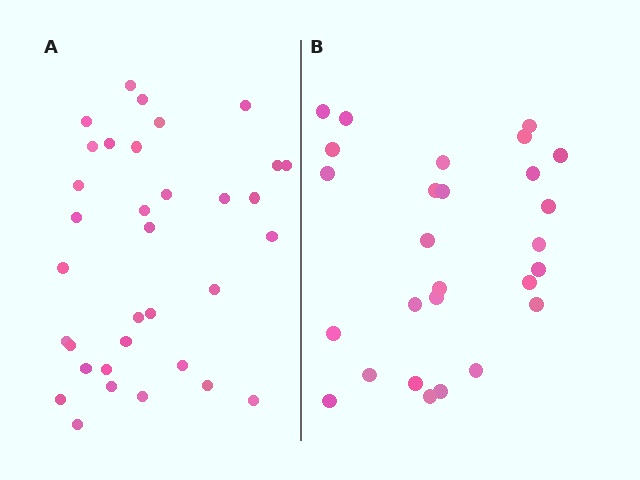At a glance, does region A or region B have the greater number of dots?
Region A (the left region) has more dots.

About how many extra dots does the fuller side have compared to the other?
Region A has roughly 8 or so more dots than region B.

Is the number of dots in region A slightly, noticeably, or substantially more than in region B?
Region A has noticeably more, but not dramatically so. The ratio is roughly 1.3 to 1.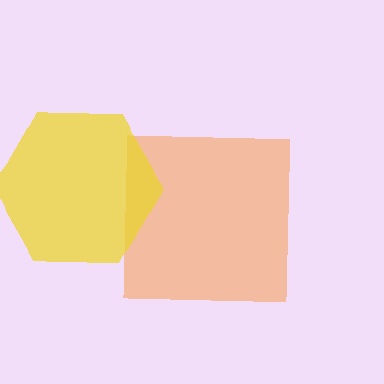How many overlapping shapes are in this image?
There are 2 overlapping shapes in the image.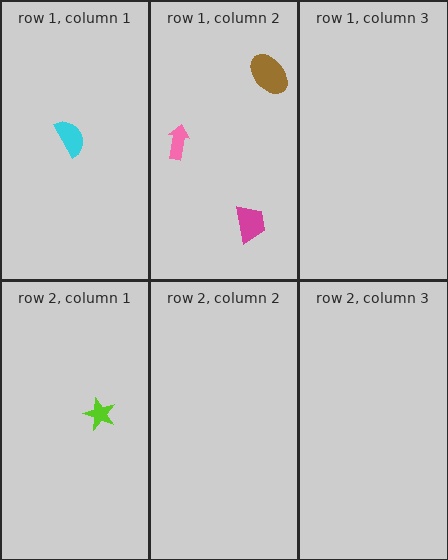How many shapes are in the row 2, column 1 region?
1.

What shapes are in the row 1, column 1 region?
The cyan semicircle.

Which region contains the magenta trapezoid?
The row 1, column 2 region.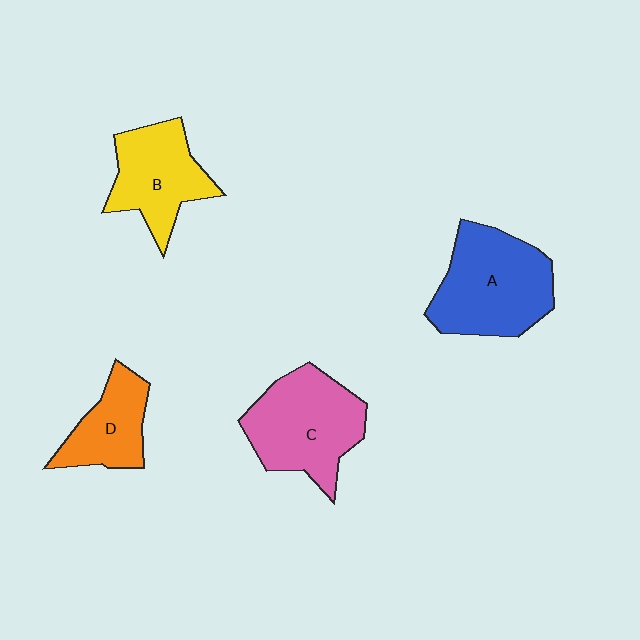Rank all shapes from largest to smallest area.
From largest to smallest: A (blue), C (pink), B (yellow), D (orange).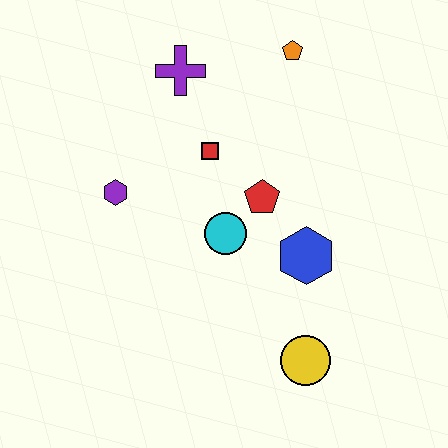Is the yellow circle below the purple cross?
Yes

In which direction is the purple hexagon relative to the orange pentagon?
The purple hexagon is to the left of the orange pentagon.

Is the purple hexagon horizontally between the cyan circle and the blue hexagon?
No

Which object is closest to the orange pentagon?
The purple cross is closest to the orange pentagon.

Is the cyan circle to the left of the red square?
No